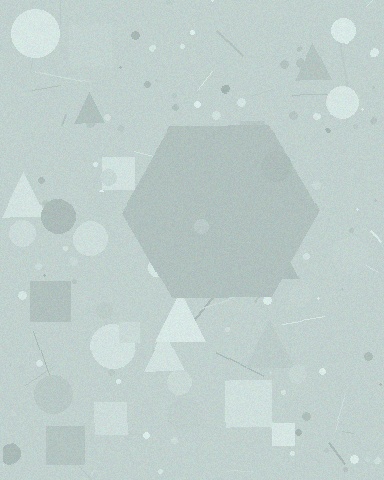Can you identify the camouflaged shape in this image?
The camouflaged shape is a hexagon.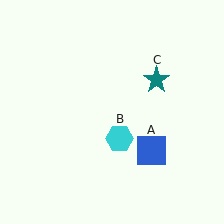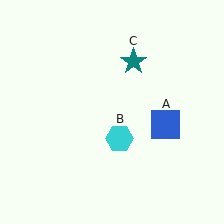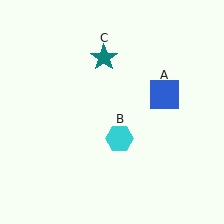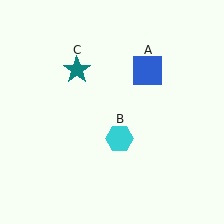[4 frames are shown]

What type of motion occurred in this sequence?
The blue square (object A), teal star (object C) rotated counterclockwise around the center of the scene.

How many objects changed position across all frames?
2 objects changed position: blue square (object A), teal star (object C).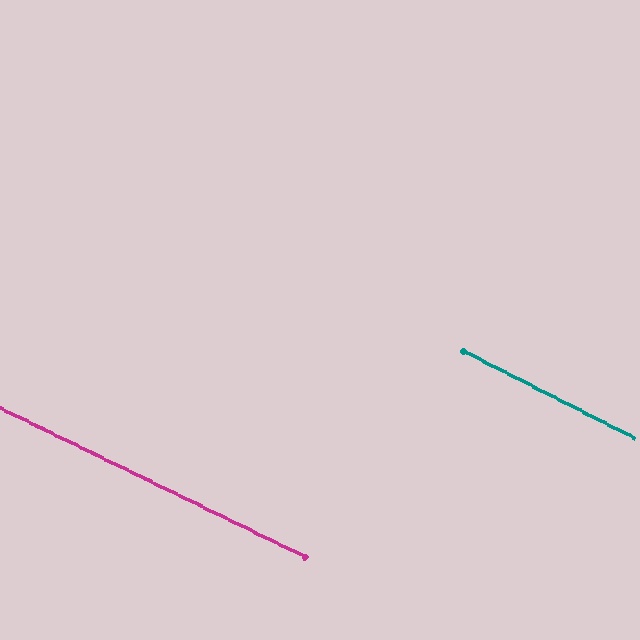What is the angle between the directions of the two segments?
Approximately 1 degree.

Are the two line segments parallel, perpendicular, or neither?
Parallel — their directions differ by only 1.1°.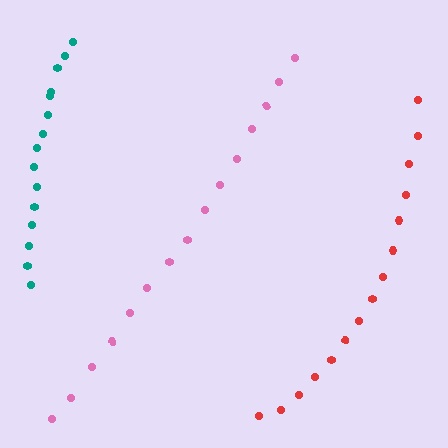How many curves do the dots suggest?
There are 3 distinct paths.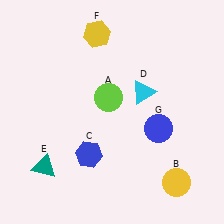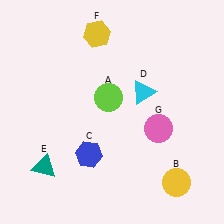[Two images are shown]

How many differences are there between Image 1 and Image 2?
There is 1 difference between the two images.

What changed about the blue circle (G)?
In Image 1, G is blue. In Image 2, it changed to pink.